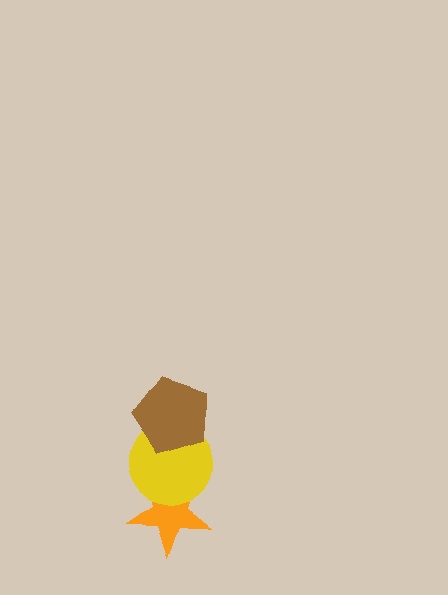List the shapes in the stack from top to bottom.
From top to bottom: the brown pentagon, the yellow circle, the orange star.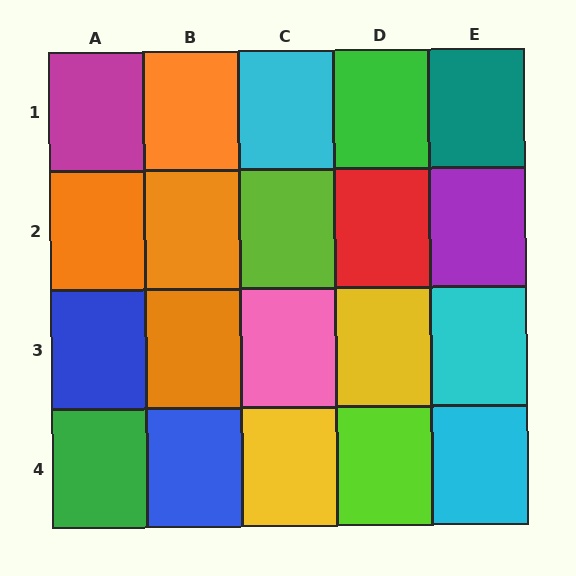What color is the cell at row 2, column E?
Purple.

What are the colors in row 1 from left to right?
Magenta, orange, cyan, green, teal.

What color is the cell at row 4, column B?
Blue.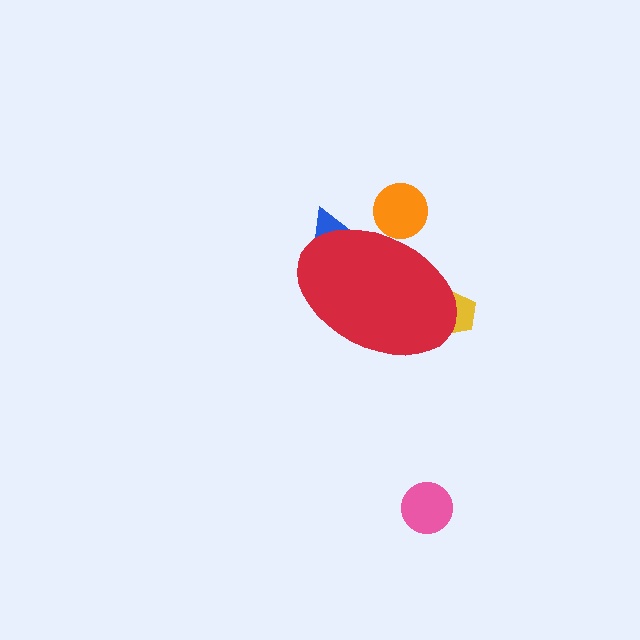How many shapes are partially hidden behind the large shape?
3 shapes are partially hidden.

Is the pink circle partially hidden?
No, the pink circle is fully visible.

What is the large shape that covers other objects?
A red ellipse.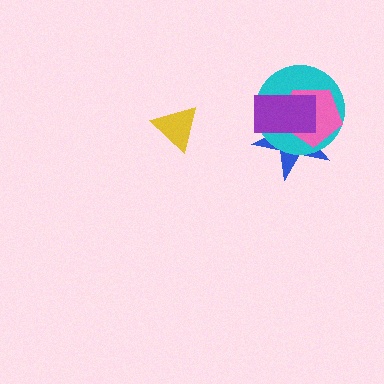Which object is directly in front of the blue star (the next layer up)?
The cyan circle is directly in front of the blue star.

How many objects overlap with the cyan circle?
3 objects overlap with the cyan circle.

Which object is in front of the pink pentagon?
The purple rectangle is in front of the pink pentagon.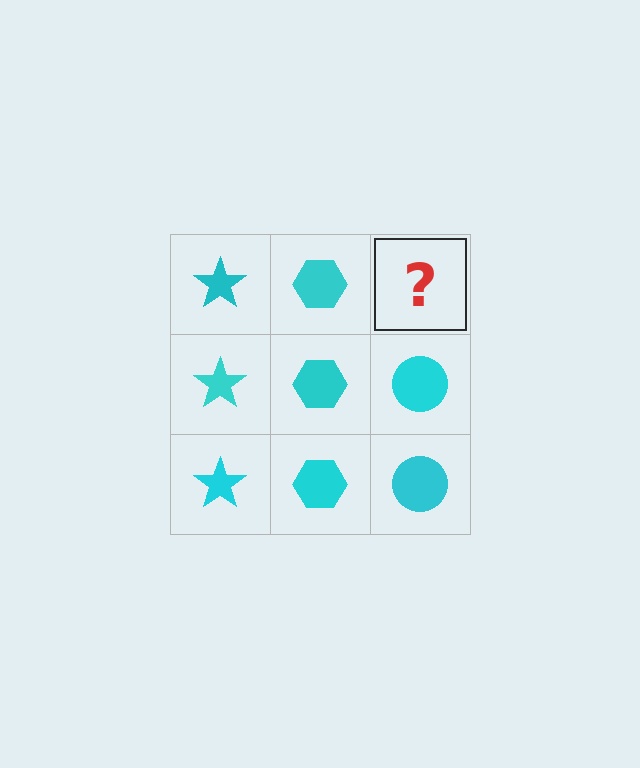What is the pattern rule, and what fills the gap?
The rule is that each column has a consistent shape. The gap should be filled with a cyan circle.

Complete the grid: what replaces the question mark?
The question mark should be replaced with a cyan circle.